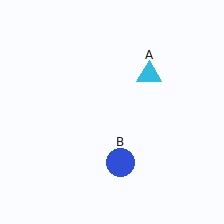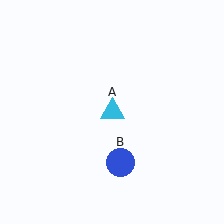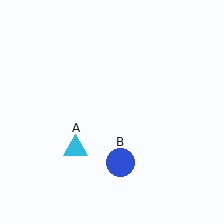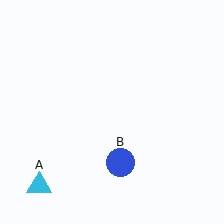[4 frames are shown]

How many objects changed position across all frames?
1 object changed position: cyan triangle (object A).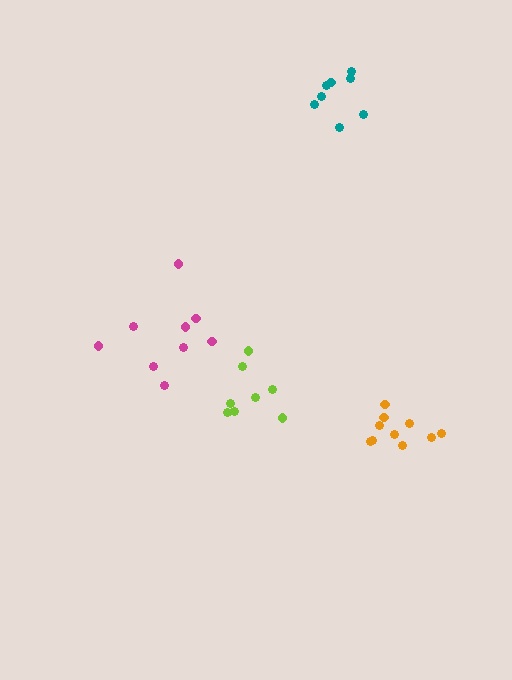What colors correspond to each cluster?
The clusters are colored: magenta, orange, lime, teal.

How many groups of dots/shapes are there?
There are 4 groups.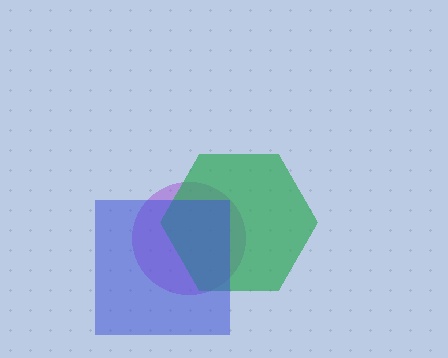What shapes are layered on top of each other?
The layered shapes are: a purple circle, a green hexagon, a blue square.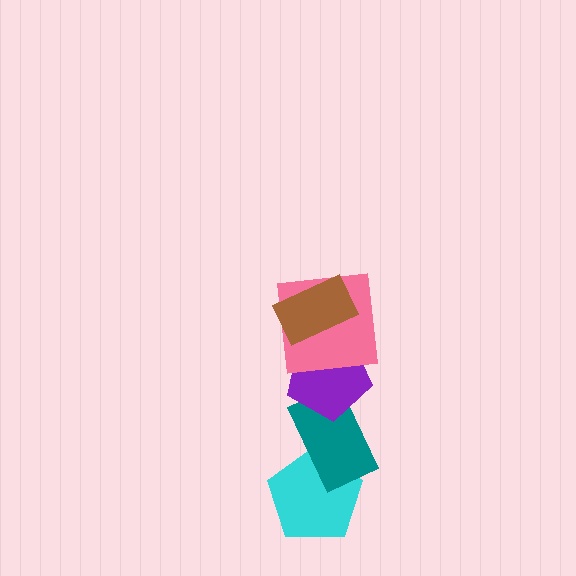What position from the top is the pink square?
The pink square is 2nd from the top.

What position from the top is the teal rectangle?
The teal rectangle is 4th from the top.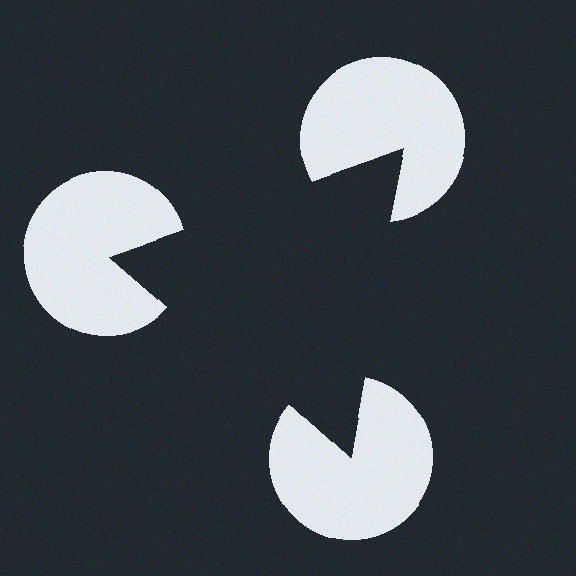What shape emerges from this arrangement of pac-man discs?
An illusory triangle — its edges are inferred from the aligned wedge cuts in the pac-man discs, not physically drawn.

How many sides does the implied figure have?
3 sides.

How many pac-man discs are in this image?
There are 3 — one at each vertex of the illusory triangle.